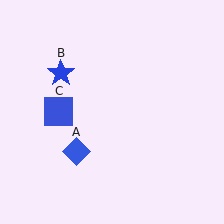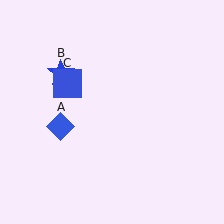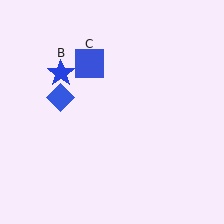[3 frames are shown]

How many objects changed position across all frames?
2 objects changed position: blue diamond (object A), blue square (object C).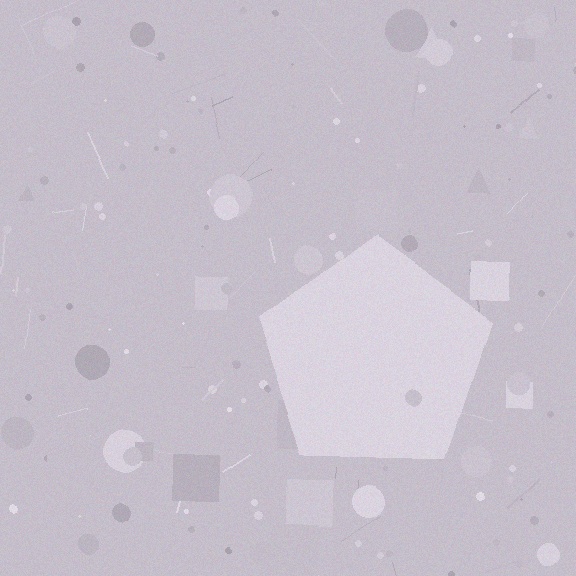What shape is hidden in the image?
A pentagon is hidden in the image.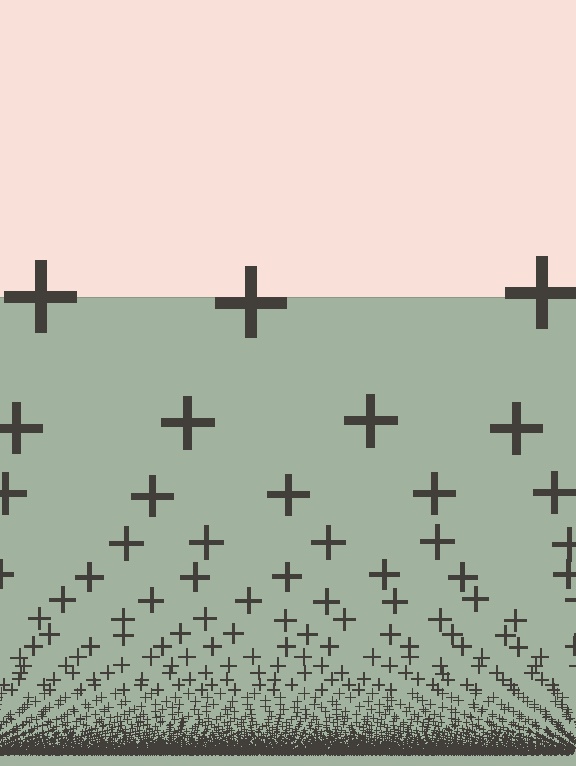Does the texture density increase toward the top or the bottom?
Density increases toward the bottom.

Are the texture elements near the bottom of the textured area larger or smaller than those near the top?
Smaller. The gradient is inverted — elements near the bottom are smaller and denser.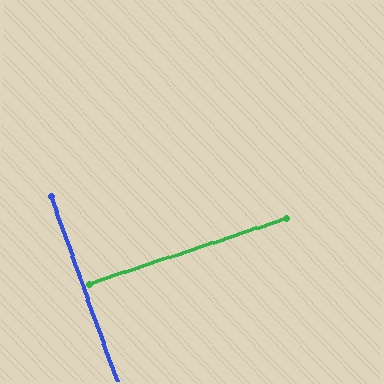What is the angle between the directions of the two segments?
Approximately 89 degrees.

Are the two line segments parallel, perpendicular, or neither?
Perpendicular — they meet at approximately 89°.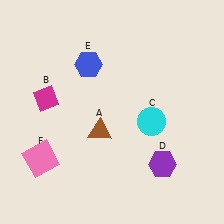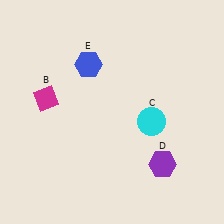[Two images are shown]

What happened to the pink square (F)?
The pink square (F) was removed in Image 2. It was in the bottom-left area of Image 1.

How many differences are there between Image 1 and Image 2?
There are 2 differences between the two images.